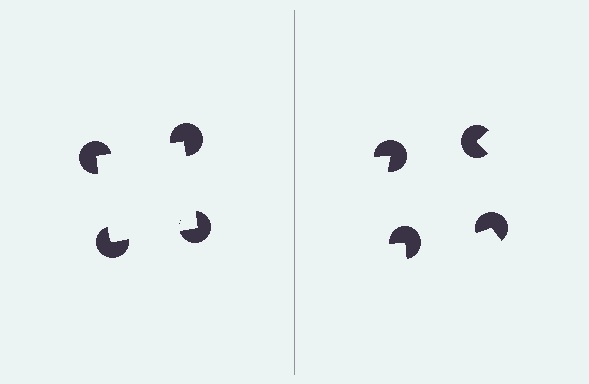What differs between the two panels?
The pac-man discs are positioned identically on both sides; only the wedge orientations differ. On the left they align to a square; on the right they are misaligned.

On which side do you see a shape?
An illusory square appears on the left side. On the right side the wedge cuts are rotated, so no coherent shape forms.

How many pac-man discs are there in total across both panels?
8 — 4 on each side.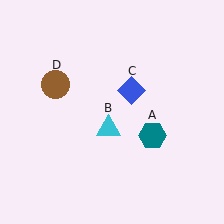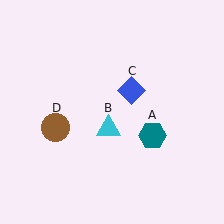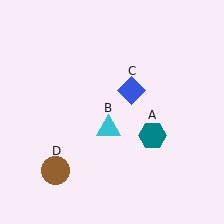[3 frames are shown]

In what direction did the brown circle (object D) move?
The brown circle (object D) moved down.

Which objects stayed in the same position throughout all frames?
Teal hexagon (object A) and cyan triangle (object B) and blue diamond (object C) remained stationary.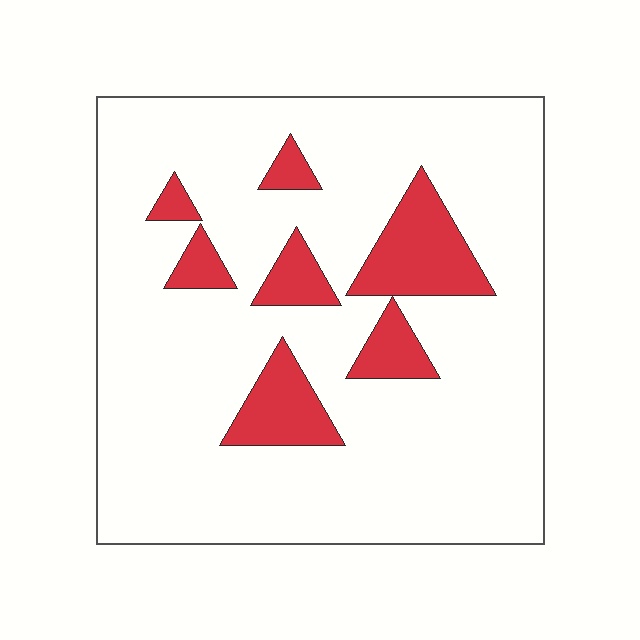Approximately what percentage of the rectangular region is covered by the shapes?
Approximately 15%.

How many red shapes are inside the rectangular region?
7.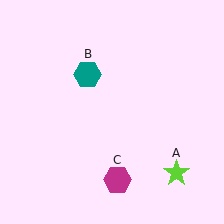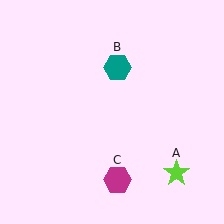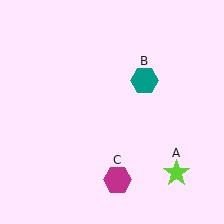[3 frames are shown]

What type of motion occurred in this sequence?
The teal hexagon (object B) rotated clockwise around the center of the scene.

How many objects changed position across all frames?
1 object changed position: teal hexagon (object B).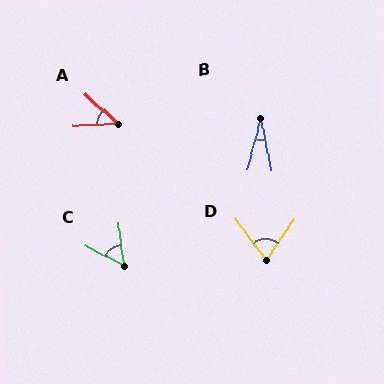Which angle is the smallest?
B, at approximately 26 degrees.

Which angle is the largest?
D, at approximately 71 degrees.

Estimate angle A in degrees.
Approximately 43 degrees.